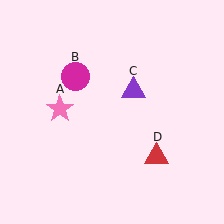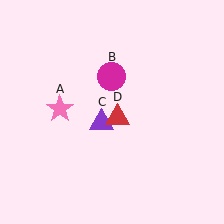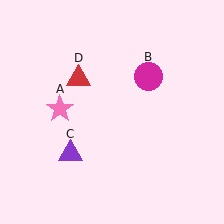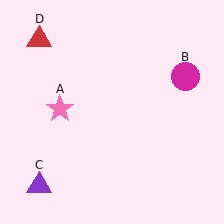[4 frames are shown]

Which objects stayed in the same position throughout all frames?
Pink star (object A) remained stationary.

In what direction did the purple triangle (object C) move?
The purple triangle (object C) moved down and to the left.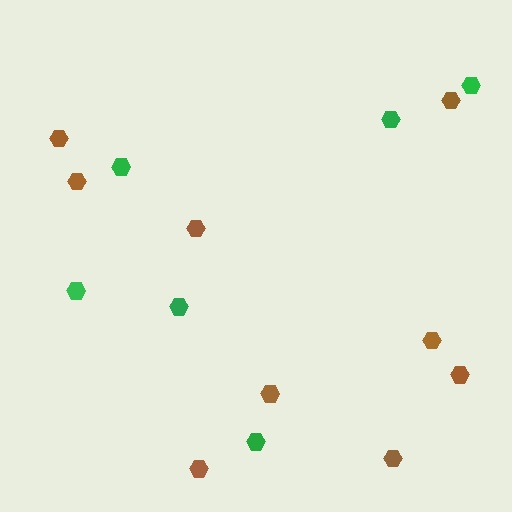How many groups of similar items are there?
There are 2 groups: one group of green hexagons (6) and one group of brown hexagons (9).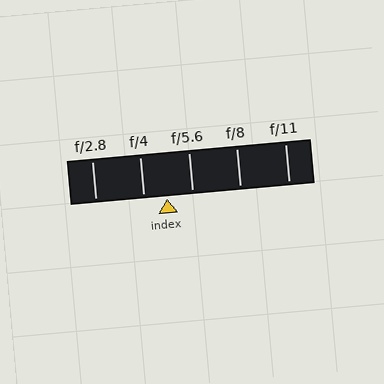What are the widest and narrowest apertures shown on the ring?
The widest aperture shown is f/2.8 and the narrowest is f/11.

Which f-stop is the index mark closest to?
The index mark is closest to f/4.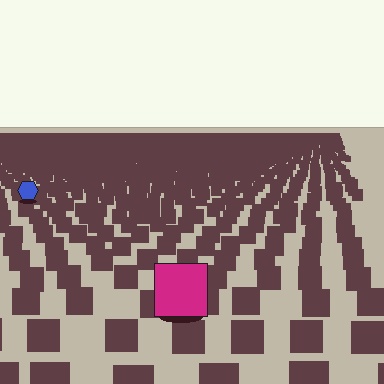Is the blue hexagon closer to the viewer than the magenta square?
No. The magenta square is closer — you can tell from the texture gradient: the ground texture is coarser near it.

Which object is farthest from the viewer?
The blue hexagon is farthest from the viewer. It appears smaller and the ground texture around it is denser.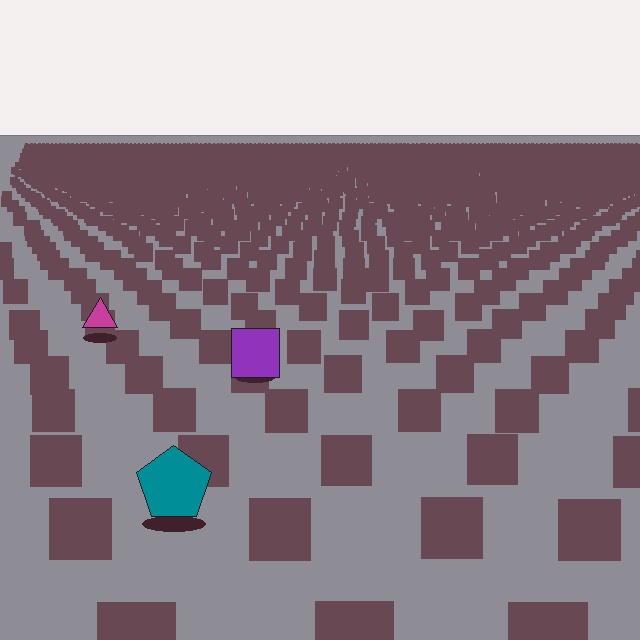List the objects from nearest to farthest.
From nearest to farthest: the teal pentagon, the purple square, the magenta triangle.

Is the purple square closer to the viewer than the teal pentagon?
No. The teal pentagon is closer — you can tell from the texture gradient: the ground texture is coarser near it.